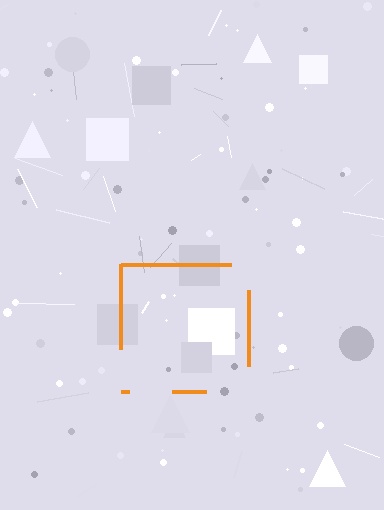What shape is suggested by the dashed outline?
The dashed outline suggests a square.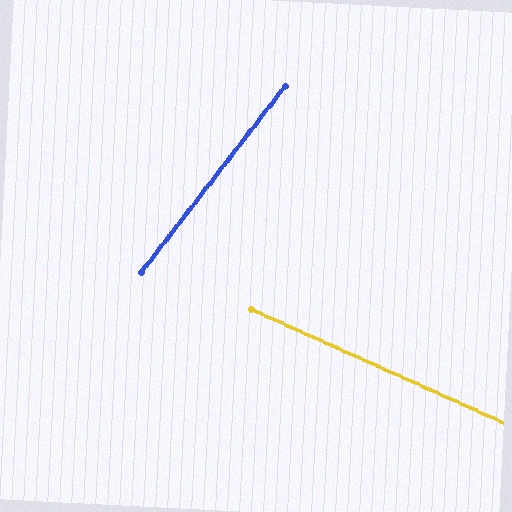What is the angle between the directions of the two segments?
Approximately 77 degrees.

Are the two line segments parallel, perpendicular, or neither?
Neither parallel nor perpendicular — they differ by about 77°.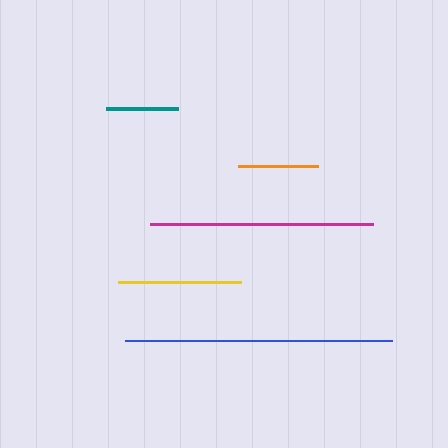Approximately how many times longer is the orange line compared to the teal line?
The orange line is approximately 1.1 times the length of the teal line.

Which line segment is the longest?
The blue line is the longest at approximately 267 pixels.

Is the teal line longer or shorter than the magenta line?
The magenta line is longer than the teal line.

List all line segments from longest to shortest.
From longest to shortest: blue, magenta, yellow, orange, teal.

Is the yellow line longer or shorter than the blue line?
The blue line is longer than the yellow line.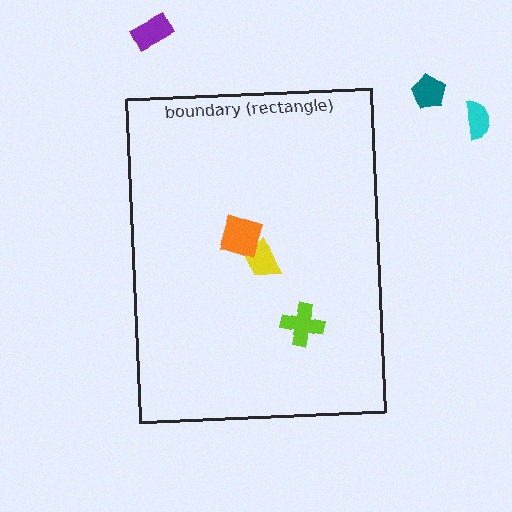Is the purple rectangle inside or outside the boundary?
Outside.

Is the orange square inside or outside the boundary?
Inside.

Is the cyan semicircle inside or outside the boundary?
Outside.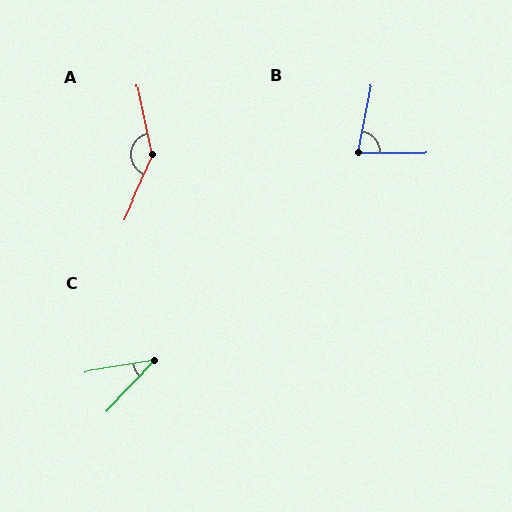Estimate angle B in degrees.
Approximately 79 degrees.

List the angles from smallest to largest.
C (37°), B (79°), A (144°).